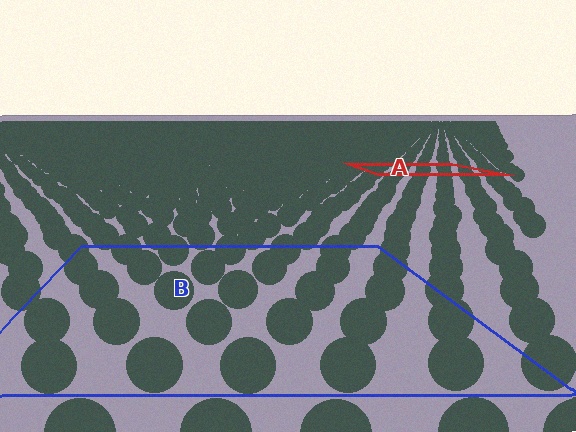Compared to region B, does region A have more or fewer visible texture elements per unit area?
Region A has more texture elements per unit area — they are packed more densely because it is farther away.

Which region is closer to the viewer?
Region B is closer. The texture elements there are larger and more spread out.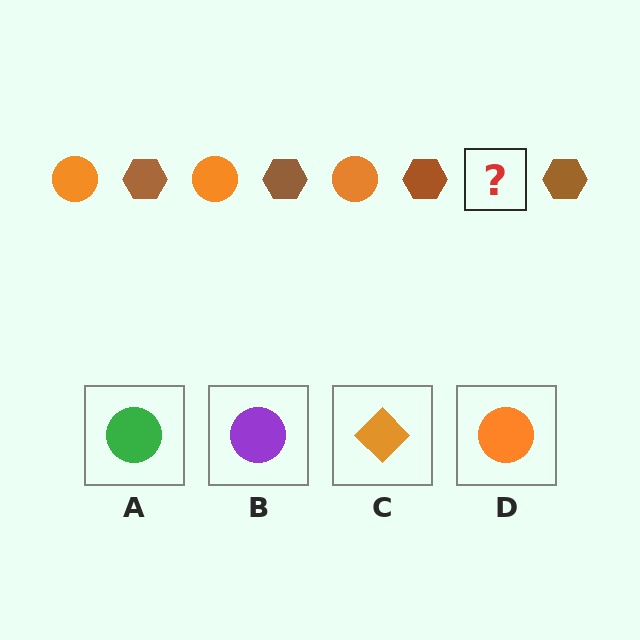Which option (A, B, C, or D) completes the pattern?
D.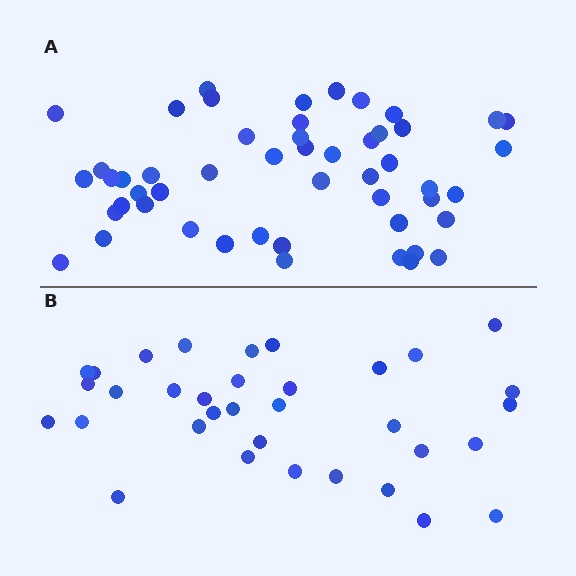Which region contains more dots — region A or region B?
Region A (the top region) has more dots.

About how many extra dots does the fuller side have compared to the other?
Region A has approximately 15 more dots than region B.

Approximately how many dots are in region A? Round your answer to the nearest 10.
About 50 dots. (The exact count is 51, which rounds to 50.)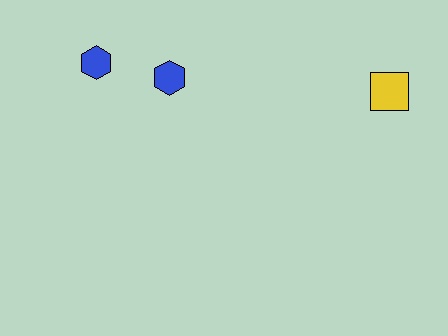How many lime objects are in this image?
There are no lime objects.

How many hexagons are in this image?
There are 2 hexagons.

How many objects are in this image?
There are 3 objects.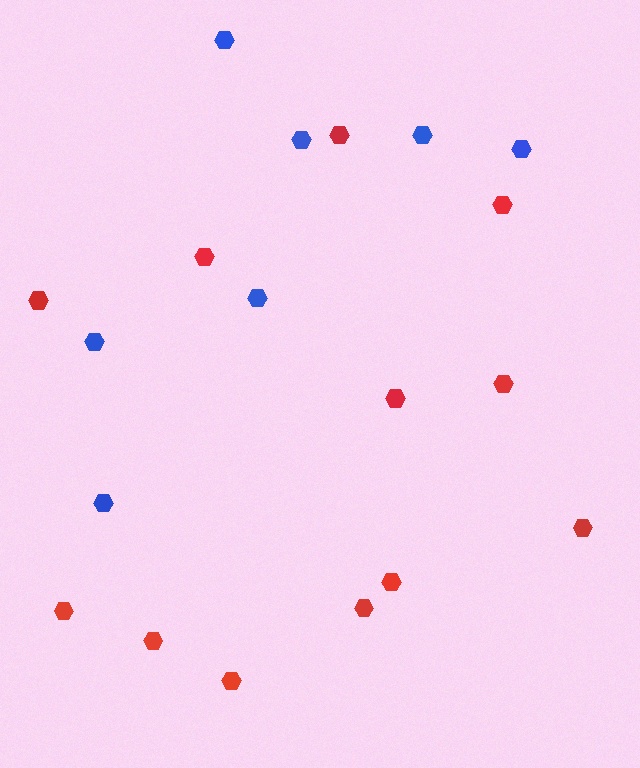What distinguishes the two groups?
There are 2 groups: one group of red hexagons (12) and one group of blue hexagons (7).